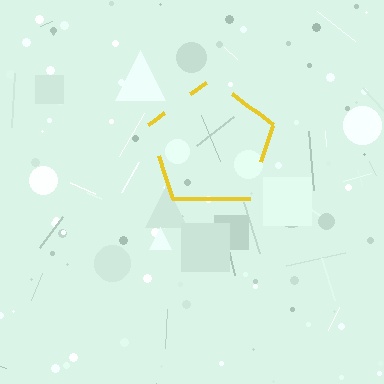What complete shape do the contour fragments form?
The contour fragments form a pentagon.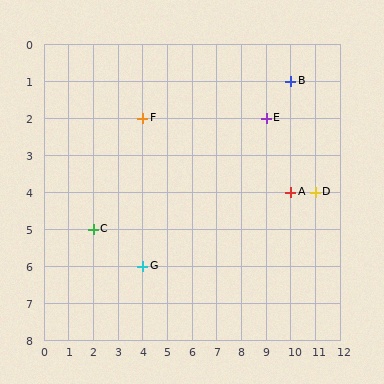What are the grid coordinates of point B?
Point B is at grid coordinates (10, 1).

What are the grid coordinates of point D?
Point D is at grid coordinates (11, 4).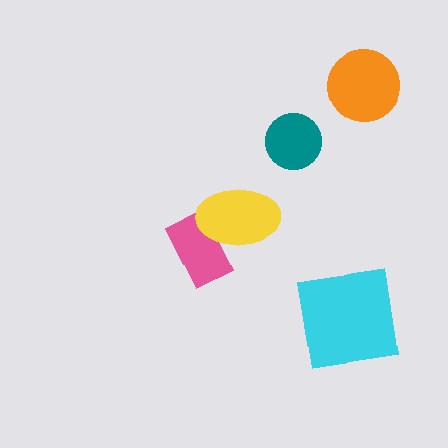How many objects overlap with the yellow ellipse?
1 object overlaps with the yellow ellipse.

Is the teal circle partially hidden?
No, no other shape covers it.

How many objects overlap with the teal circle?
0 objects overlap with the teal circle.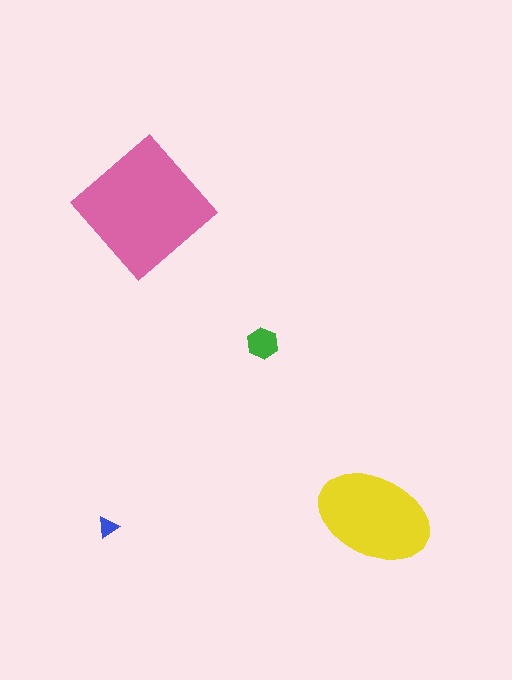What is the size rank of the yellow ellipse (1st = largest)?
2nd.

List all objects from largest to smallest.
The pink diamond, the yellow ellipse, the green hexagon, the blue triangle.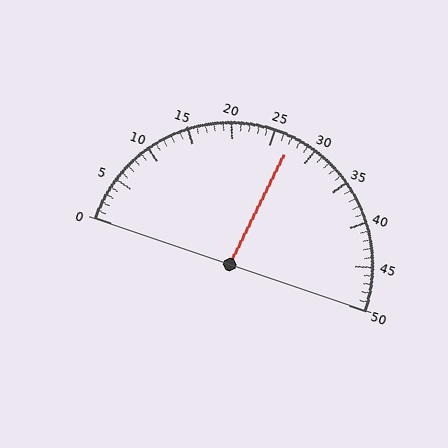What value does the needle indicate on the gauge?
The needle indicates approximately 27.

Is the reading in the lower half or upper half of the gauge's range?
The reading is in the upper half of the range (0 to 50).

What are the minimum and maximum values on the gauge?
The gauge ranges from 0 to 50.